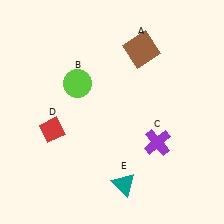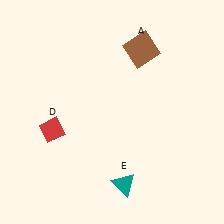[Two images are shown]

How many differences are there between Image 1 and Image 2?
There are 2 differences between the two images.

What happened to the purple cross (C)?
The purple cross (C) was removed in Image 2. It was in the bottom-right area of Image 1.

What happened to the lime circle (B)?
The lime circle (B) was removed in Image 2. It was in the top-left area of Image 1.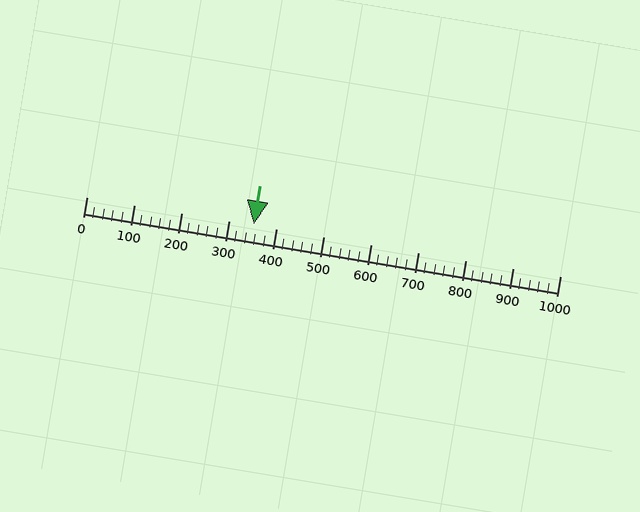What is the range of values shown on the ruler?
The ruler shows values from 0 to 1000.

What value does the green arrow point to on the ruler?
The green arrow points to approximately 354.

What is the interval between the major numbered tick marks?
The major tick marks are spaced 100 units apart.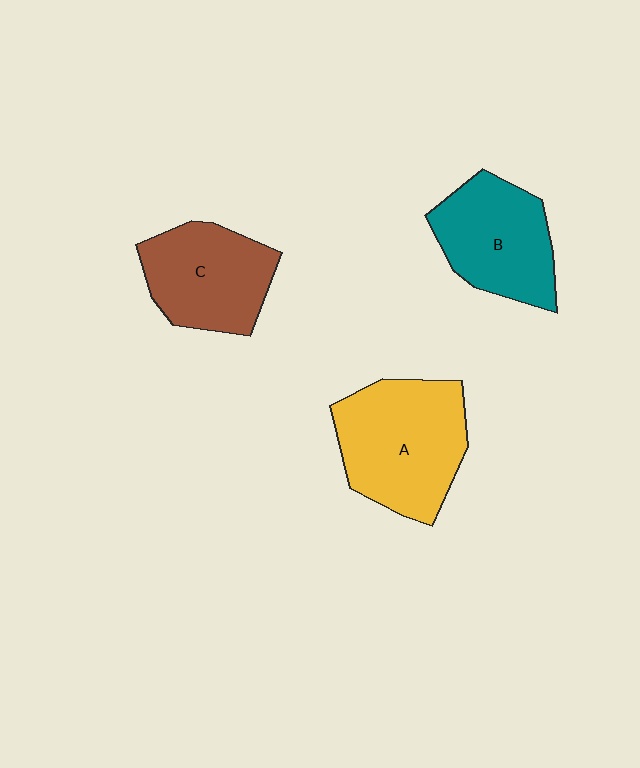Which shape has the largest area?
Shape A (yellow).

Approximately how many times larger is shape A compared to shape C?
Approximately 1.3 times.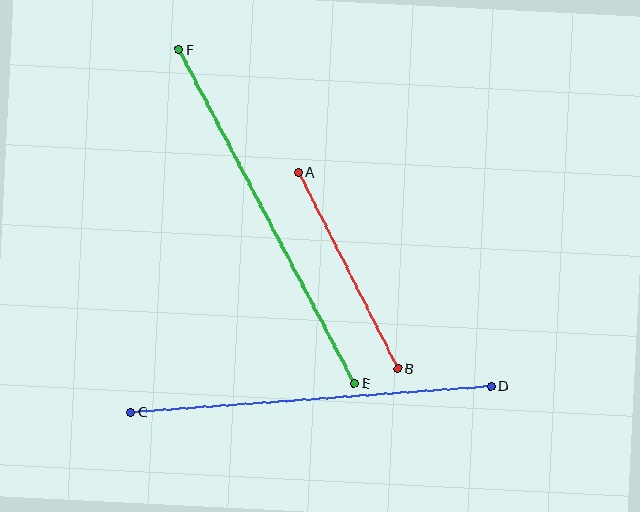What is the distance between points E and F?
The distance is approximately 377 pixels.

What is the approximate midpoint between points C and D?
The midpoint is at approximately (311, 399) pixels.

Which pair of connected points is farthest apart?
Points E and F are farthest apart.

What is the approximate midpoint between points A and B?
The midpoint is at approximately (348, 270) pixels.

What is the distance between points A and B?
The distance is approximately 220 pixels.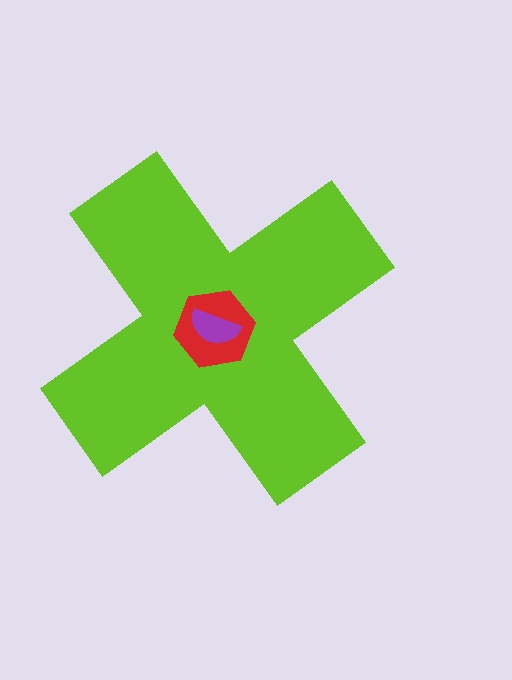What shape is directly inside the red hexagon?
The purple semicircle.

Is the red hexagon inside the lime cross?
Yes.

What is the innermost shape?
The purple semicircle.